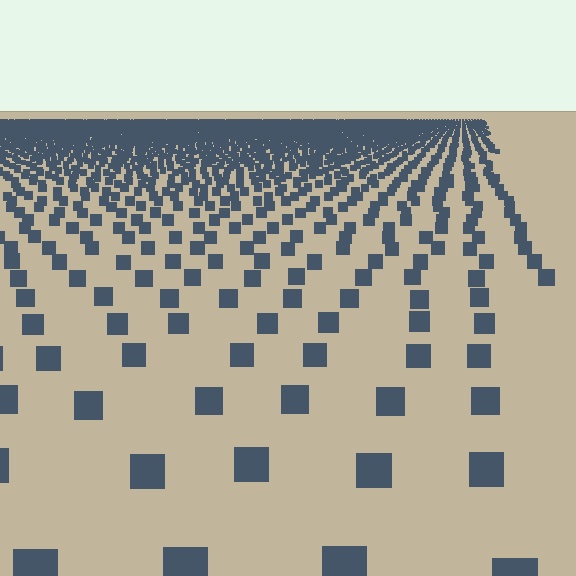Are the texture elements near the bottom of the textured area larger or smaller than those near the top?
Larger. Near the bottom, elements are closer to the viewer and appear at a bigger on-screen size.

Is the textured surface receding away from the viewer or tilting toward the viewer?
The surface is receding away from the viewer. Texture elements get smaller and denser toward the top.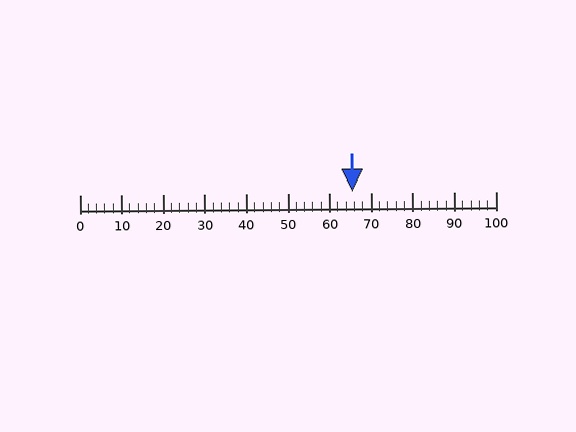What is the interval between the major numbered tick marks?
The major tick marks are spaced 10 units apart.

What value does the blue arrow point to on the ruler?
The blue arrow points to approximately 66.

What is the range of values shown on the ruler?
The ruler shows values from 0 to 100.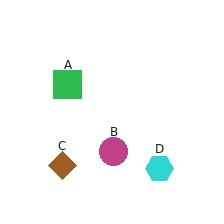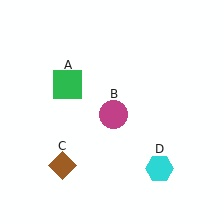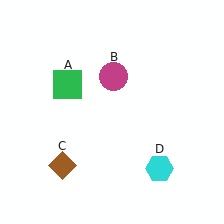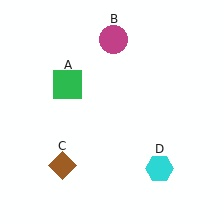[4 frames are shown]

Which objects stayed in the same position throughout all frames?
Green square (object A) and brown diamond (object C) and cyan hexagon (object D) remained stationary.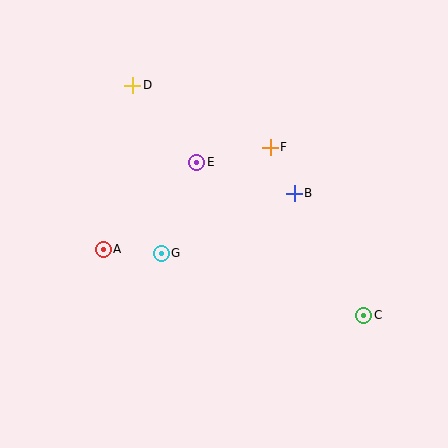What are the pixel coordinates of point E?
Point E is at (197, 162).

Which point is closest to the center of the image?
Point E at (197, 162) is closest to the center.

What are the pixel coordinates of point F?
Point F is at (270, 147).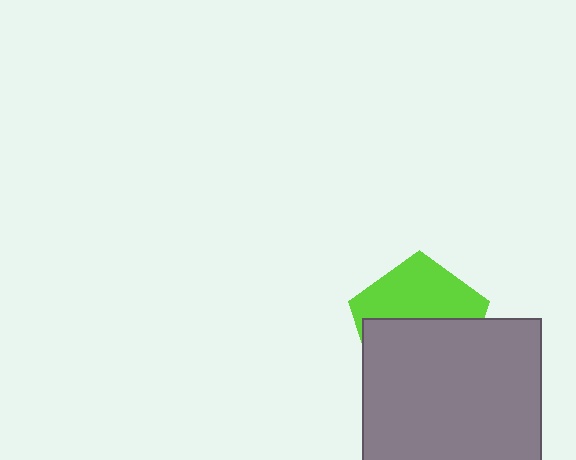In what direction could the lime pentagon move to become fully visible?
The lime pentagon could move up. That would shift it out from behind the gray square entirely.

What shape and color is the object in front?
The object in front is a gray square.